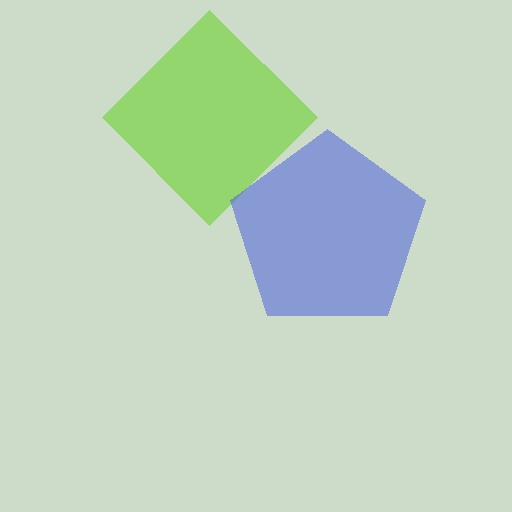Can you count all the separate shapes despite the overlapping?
Yes, there are 2 separate shapes.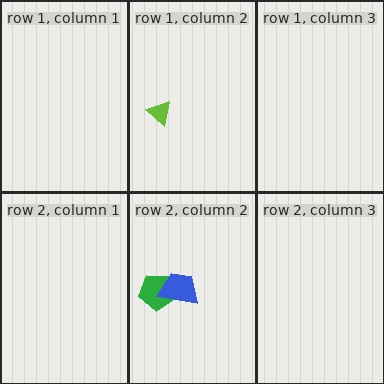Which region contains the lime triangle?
The row 1, column 2 region.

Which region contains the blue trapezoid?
The row 2, column 2 region.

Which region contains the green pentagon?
The row 2, column 2 region.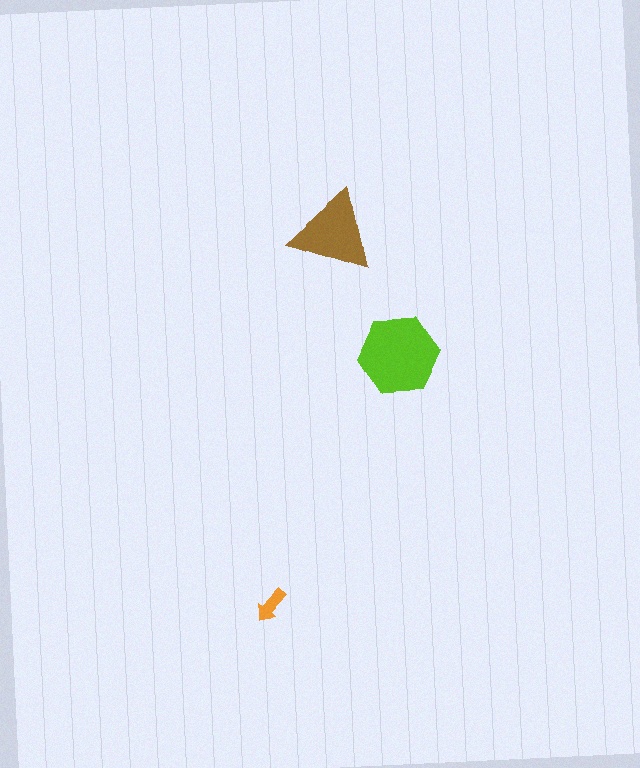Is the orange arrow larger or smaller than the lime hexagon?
Smaller.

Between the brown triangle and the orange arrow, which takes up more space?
The brown triangle.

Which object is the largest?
The lime hexagon.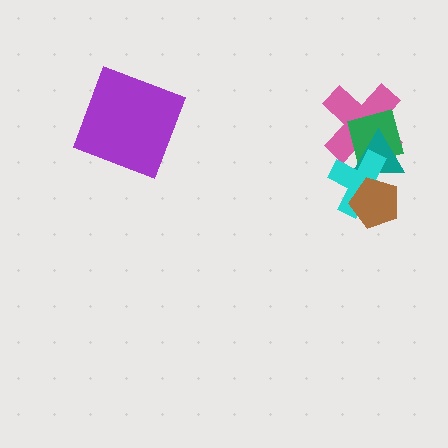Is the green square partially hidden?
Yes, it is partially covered by another shape.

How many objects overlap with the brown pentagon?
2 objects overlap with the brown pentagon.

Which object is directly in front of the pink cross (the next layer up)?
The green square is directly in front of the pink cross.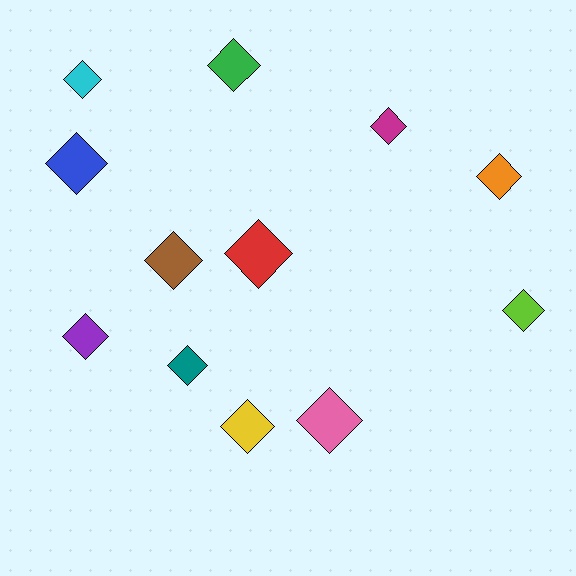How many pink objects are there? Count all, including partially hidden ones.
There is 1 pink object.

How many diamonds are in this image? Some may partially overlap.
There are 12 diamonds.